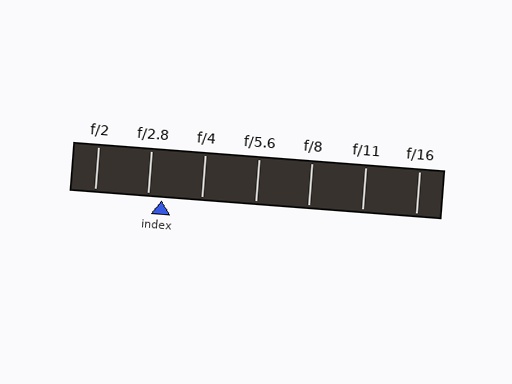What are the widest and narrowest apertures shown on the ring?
The widest aperture shown is f/2 and the narrowest is f/16.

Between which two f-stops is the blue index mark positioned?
The index mark is between f/2.8 and f/4.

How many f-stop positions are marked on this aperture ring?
There are 7 f-stop positions marked.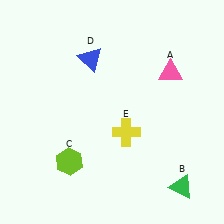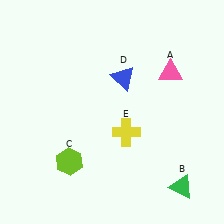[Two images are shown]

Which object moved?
The blue triangle (D) moved right.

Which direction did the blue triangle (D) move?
The blue triangle (D) moved right.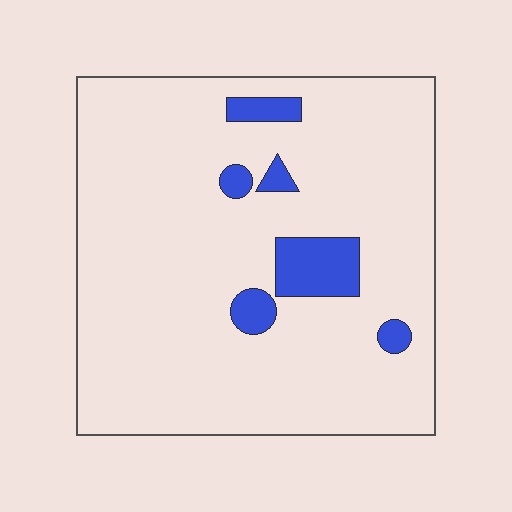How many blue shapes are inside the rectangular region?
6.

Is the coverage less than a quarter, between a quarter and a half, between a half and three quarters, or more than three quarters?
Less than a quarter.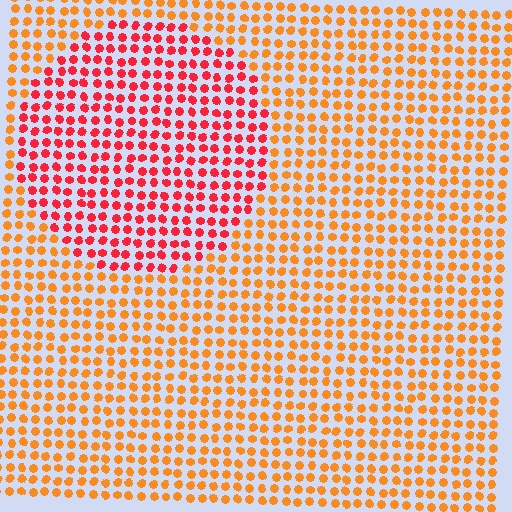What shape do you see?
I see a circle.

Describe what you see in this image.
The image is filled with small orange elements in a uniform arrangement. A circle-shaped region is visible where the elements are tinted to a slightly different hue, forming a subtle color boundary.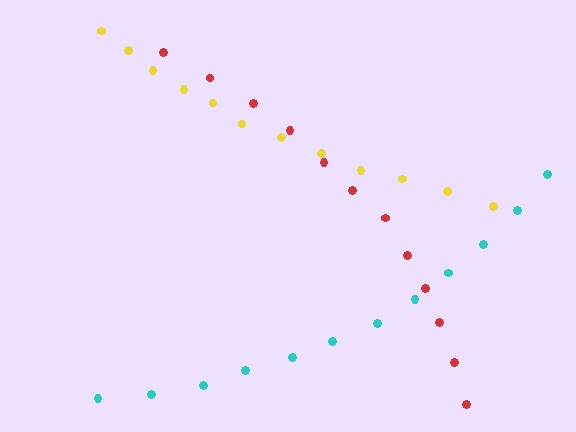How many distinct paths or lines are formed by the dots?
There are 3 distinct paths.